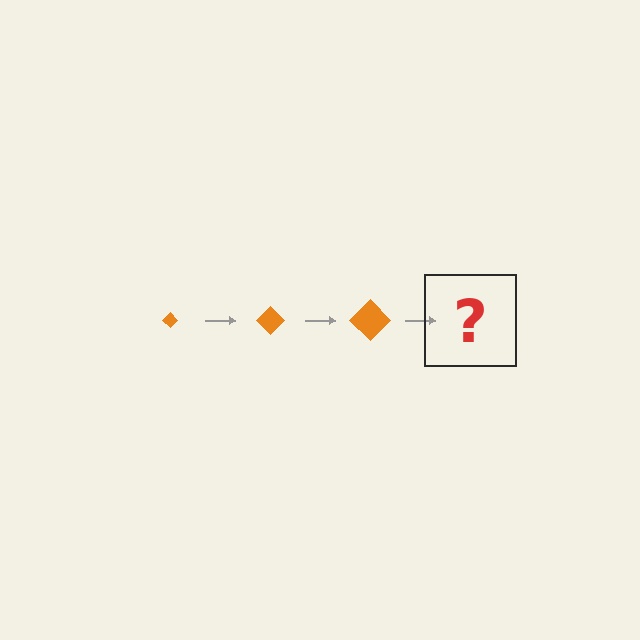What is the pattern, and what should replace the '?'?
The pattern is that the diamond gets progressively larger each step. The '?' should be an orange diamond, larger than the previous one.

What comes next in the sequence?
The next element should be an orange diamond, larger than the previous one.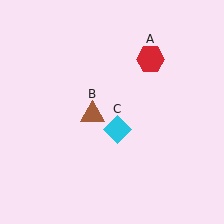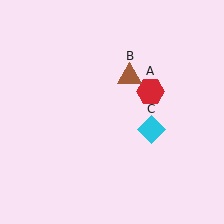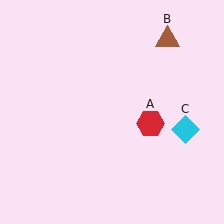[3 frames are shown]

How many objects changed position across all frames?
3 objects changed position: red hexagon (object A), brown triangle (object B), cyan diamond (object C).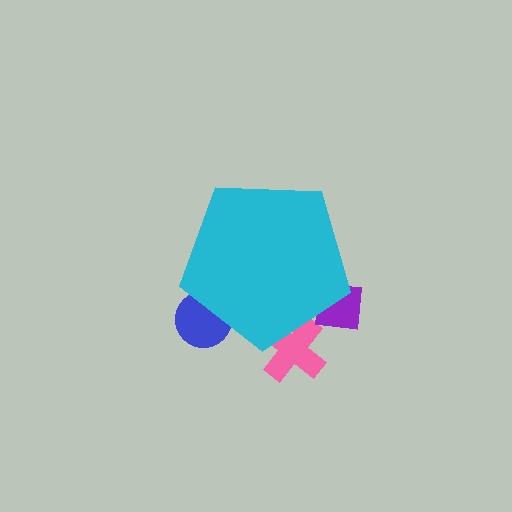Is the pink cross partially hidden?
Yes, the pink cross is partially hidden behind the cyan pentagon.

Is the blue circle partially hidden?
Yes, the blue circle is partially hidden behind the cyan pentagon.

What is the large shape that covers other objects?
A cyan pentagon.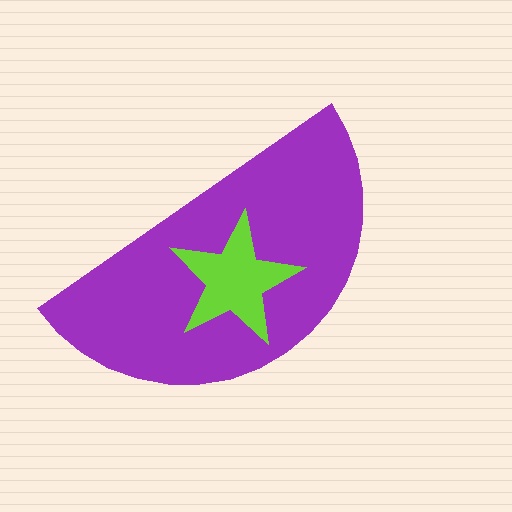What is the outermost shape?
The purple semicircle.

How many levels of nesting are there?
2.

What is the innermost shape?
The lime star.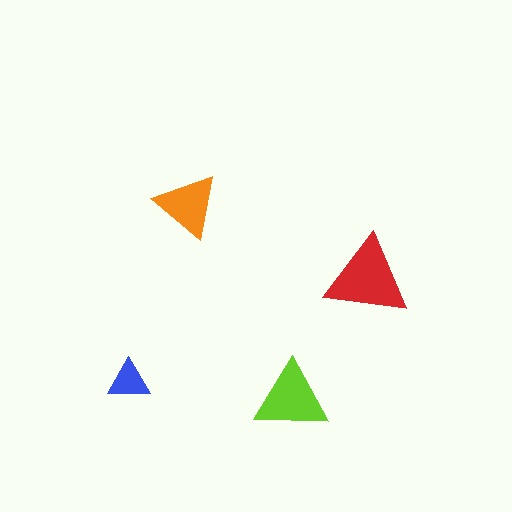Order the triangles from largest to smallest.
the red one, the lime one, the orange one, the blue one.